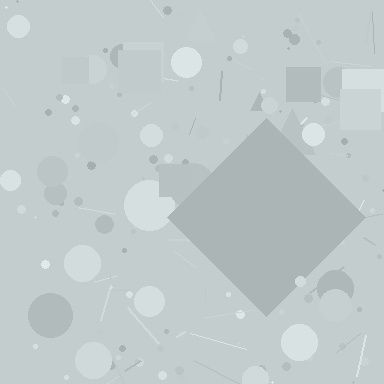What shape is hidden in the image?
A diamond is hidden in the image.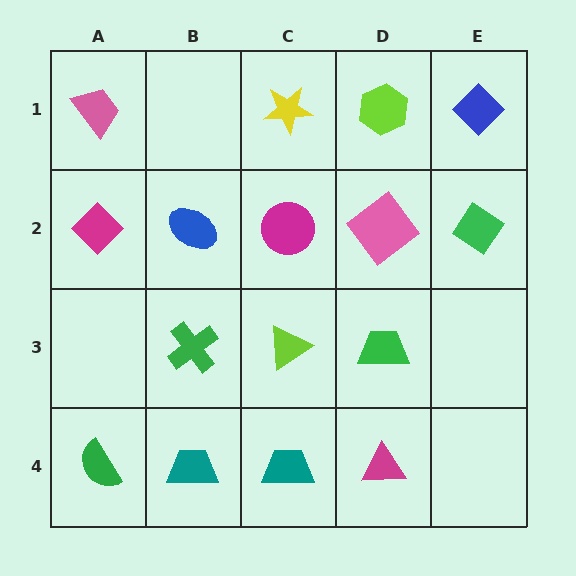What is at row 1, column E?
A blue diamond.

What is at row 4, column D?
A magenta triangle.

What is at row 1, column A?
A pink trapezoid.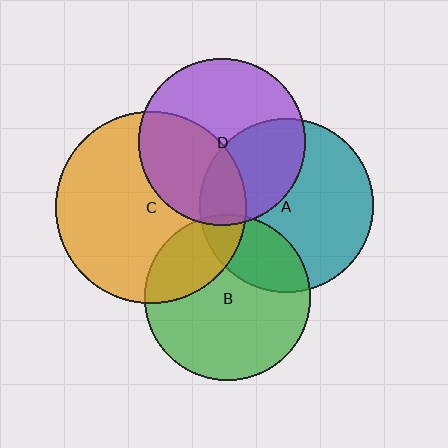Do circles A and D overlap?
Yes.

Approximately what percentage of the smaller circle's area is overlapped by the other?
Approximately 35%.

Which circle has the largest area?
Circle C (orange).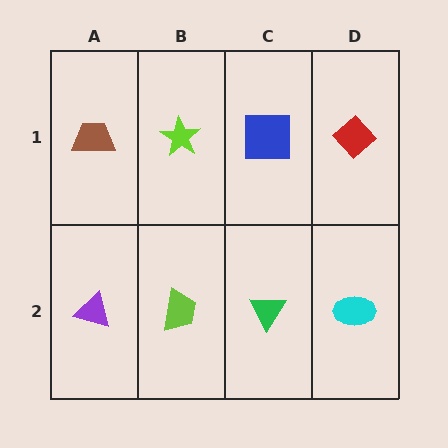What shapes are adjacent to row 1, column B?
A lime trapezoid (row 2, column B), a brown trapezoid (row 1, column A), a blue square (row 1, column C).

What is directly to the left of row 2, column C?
A lime trapezoid.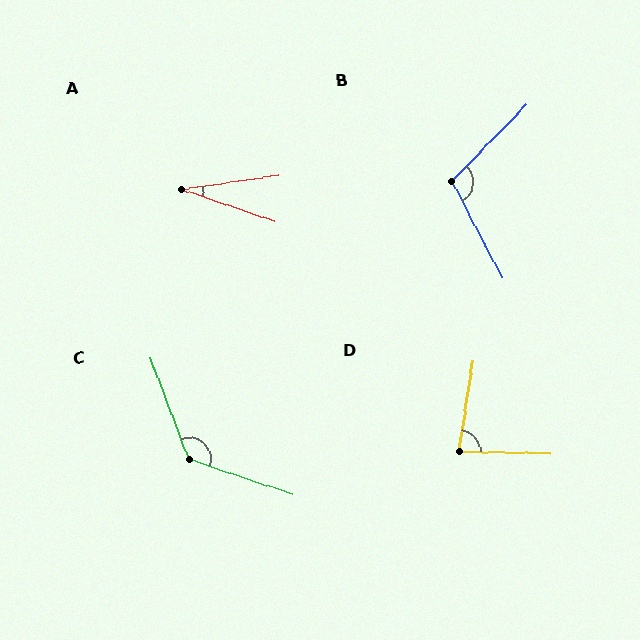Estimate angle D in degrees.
Approximately 83 degrees.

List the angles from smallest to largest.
A (27°), D (83°), B (108°), C (129°).